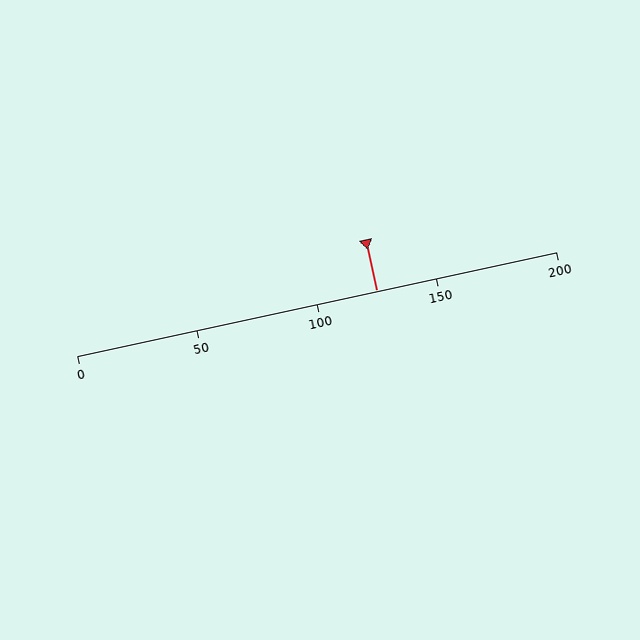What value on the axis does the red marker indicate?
The marker indicates approximately 125.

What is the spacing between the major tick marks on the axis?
The major ticks are spaced 50 apart.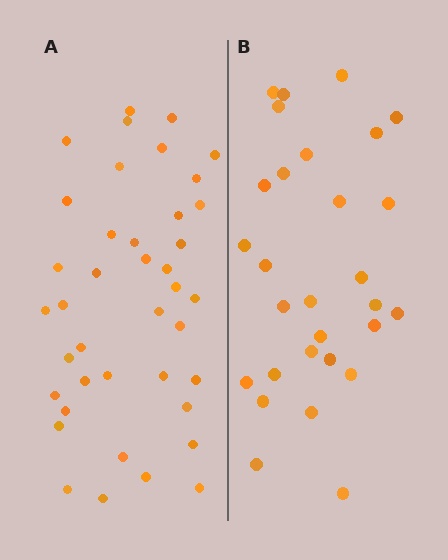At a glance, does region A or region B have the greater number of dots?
Region A (the left region) has more dots.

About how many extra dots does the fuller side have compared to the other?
Region A has roughly 12 or so more dots than region B.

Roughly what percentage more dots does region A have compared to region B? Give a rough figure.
About 40% more.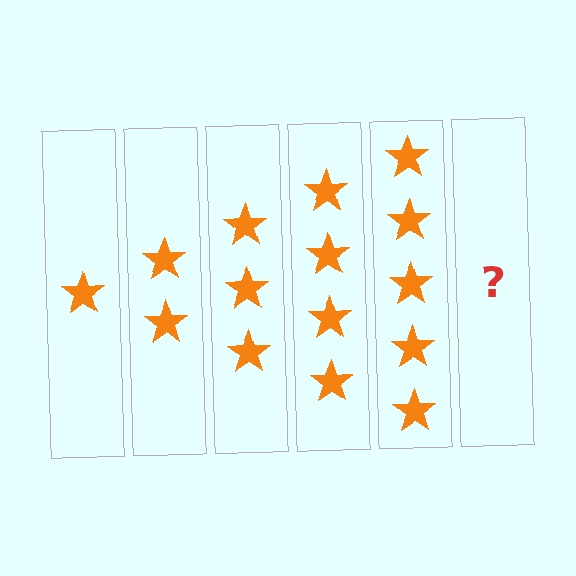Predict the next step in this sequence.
The next step is 6 stars.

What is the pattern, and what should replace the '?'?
The pattern is that each step adds one more star. The '?' should be 6 stars.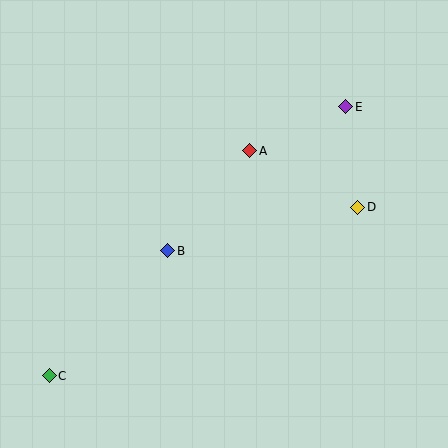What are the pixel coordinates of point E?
Point E is at (346, 107).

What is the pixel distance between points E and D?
The distance between E and D is 101 pixels.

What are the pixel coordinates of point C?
Point C is at (49, 376).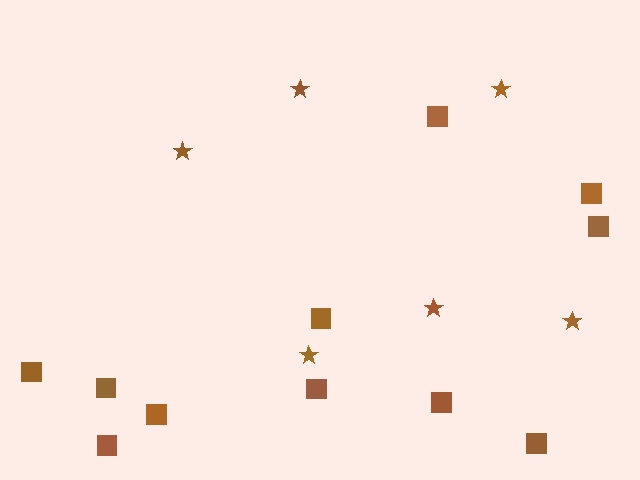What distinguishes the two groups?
There are 2 groups: one group of stars (6) and one group of squares (11).